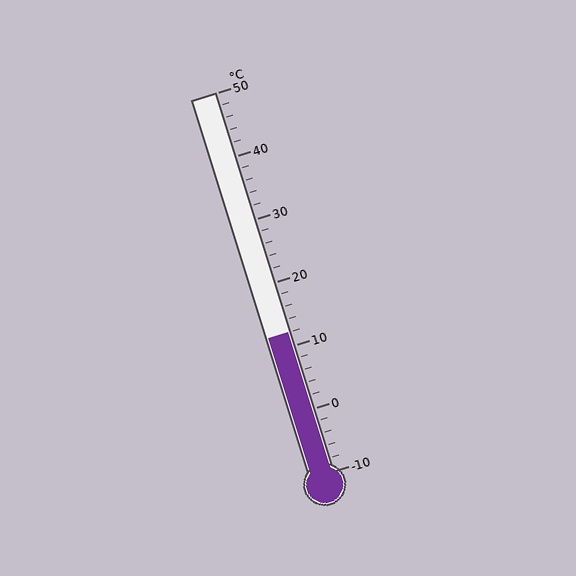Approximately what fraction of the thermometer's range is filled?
The thermometer is filled to approximately 35% of its range.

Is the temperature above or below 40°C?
The temperature is below 40°C.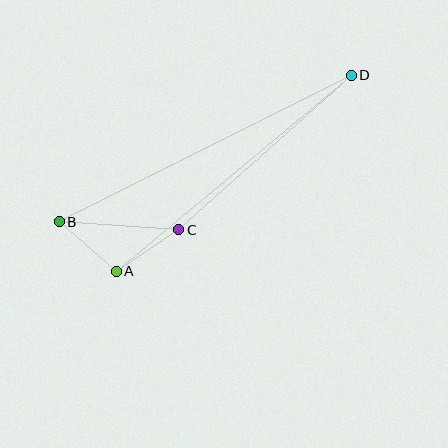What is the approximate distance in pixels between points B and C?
The distance between B and C is approximately 120 pixels.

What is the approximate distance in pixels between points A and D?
The distance between A and D is approximately 306 pixels.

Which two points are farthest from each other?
Points B and D are farthest from each other.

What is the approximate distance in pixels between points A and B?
The distance between A and B is approximately 76 pixels.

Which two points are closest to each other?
Points A and C are closest to each other.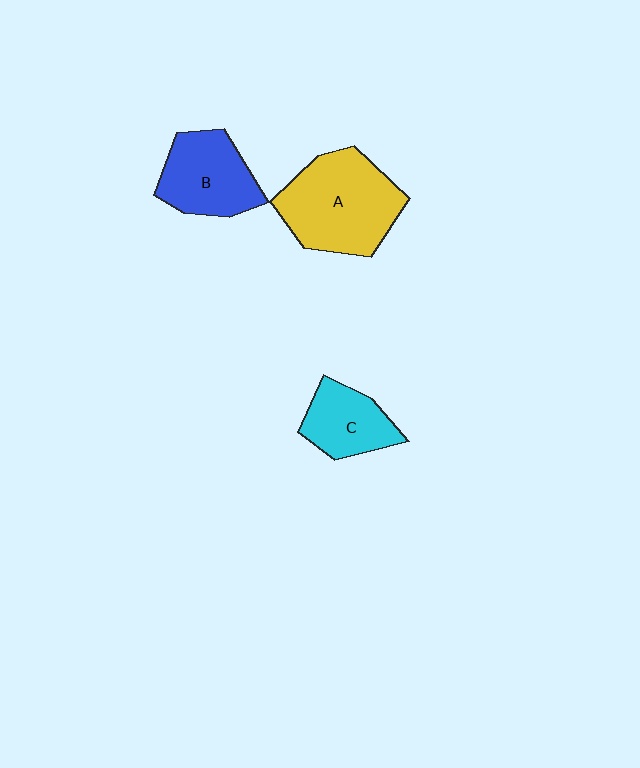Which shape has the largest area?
Shape A (yellow).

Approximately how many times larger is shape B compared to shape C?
Approximately 1.3 times.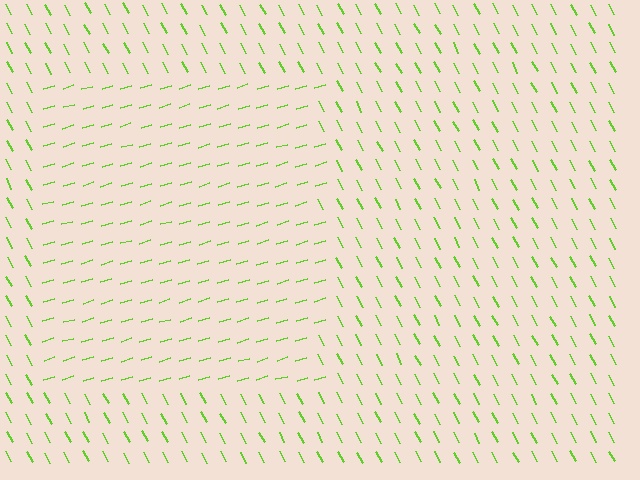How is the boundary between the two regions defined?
The boundary is defined purely by a change in line orientation (approximately 78 degrees difference). All lines are the same color and thickness.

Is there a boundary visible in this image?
Yes, there is a texture boundary formed by a change in line orientation.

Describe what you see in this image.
The image is filled with small lime line segments. A rectangle region in the image has lines oriented differently from the surrounding lines, creating a visible texture boundary.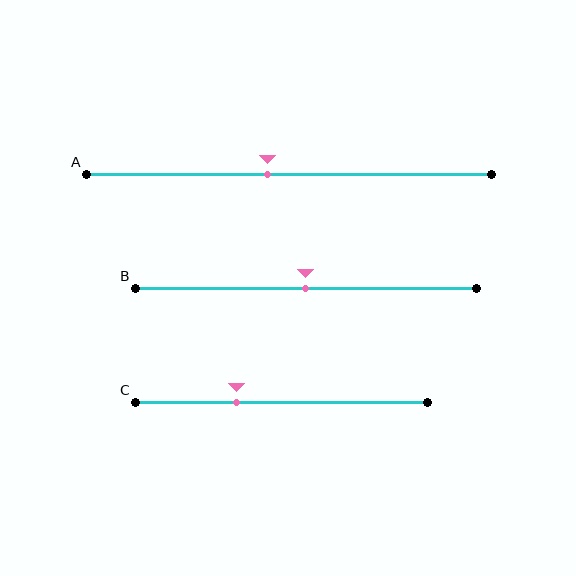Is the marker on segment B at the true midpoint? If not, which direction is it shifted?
Yes, the marker on segment B is at the true midpoint.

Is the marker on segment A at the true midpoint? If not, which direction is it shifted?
No, the marker on segment A is shifted to the left by about 5% of the segment length.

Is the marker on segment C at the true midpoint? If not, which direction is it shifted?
No, the marker on segment C is shifted to the left by about 15% of the segment length.